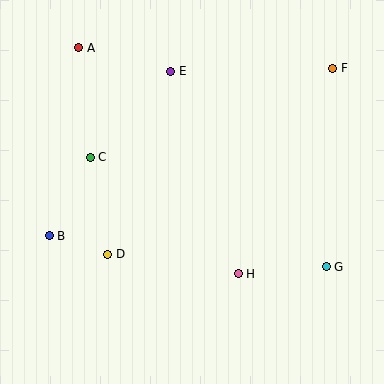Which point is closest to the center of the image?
Point H at (238, 274) is closest to the center.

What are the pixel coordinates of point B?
Point B is at (49, 236).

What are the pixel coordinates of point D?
Point D is at (108, 254).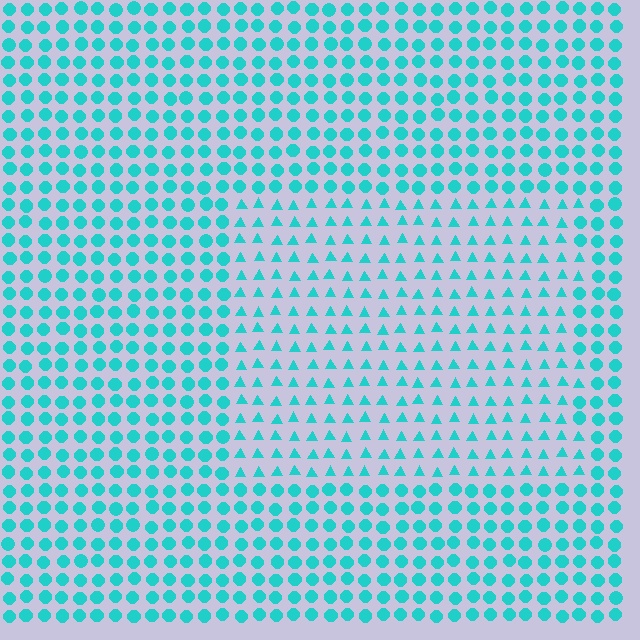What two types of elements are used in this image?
The image uses triangles inside the rectangle region and circles outside it.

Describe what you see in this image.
The image is filled with small cyan elements arranged in a uniform grid. A rectangle-shaped region contains triangles, while the surrounding area contains circles. The boundary is defined purely by the change in element shape.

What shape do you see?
I see a rectangle.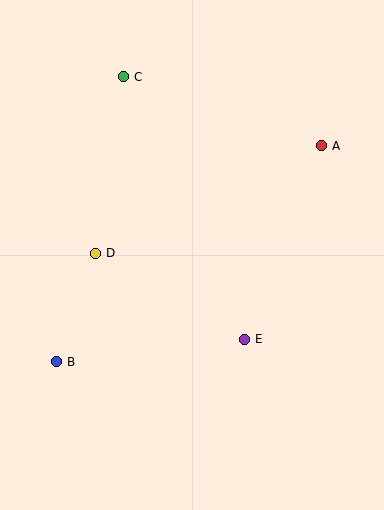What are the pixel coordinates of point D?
Point D is at (95, 253).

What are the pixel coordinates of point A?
Point A is at (321, 146).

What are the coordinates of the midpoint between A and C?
The midpoint between A and C is at (222, 111).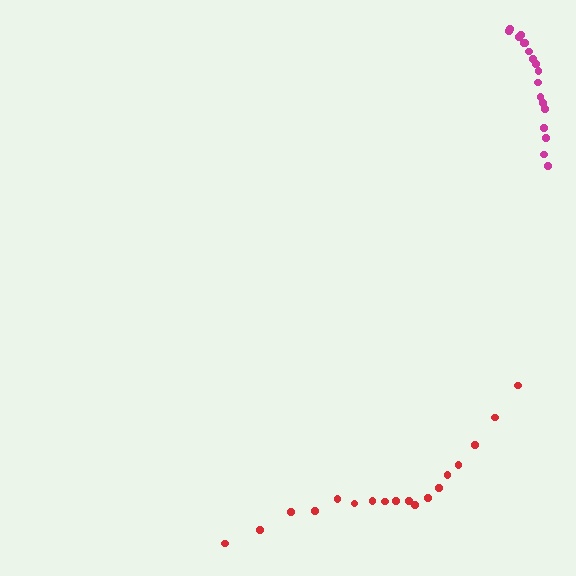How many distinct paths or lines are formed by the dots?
There are 2 distinct paths.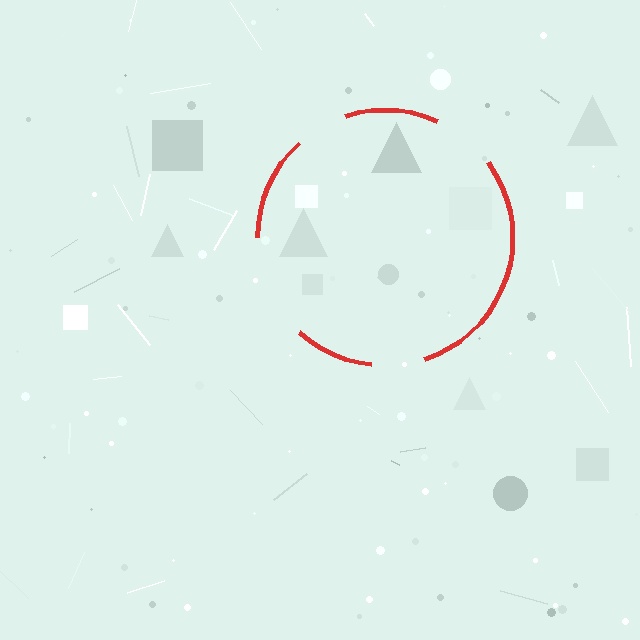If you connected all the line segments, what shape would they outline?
They would outline a circle.